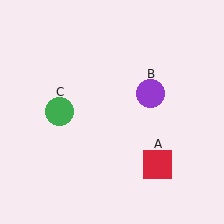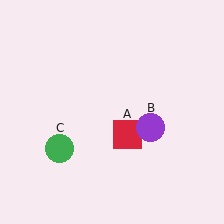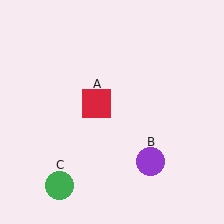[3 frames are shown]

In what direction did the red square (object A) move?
The red square (object A) moved up and to the left.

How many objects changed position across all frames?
3 objects changed position: red square (object A), purple circle (object B), green circle (object C).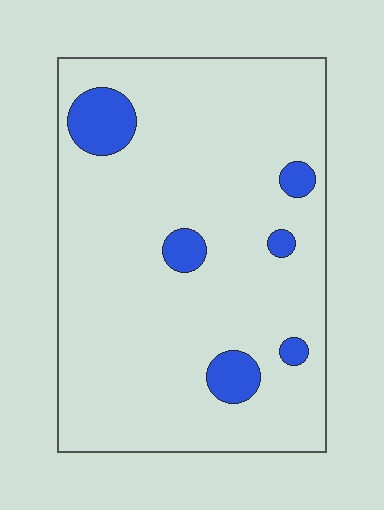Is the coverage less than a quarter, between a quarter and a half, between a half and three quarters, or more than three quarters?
Less than a quarter.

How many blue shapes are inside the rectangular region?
6.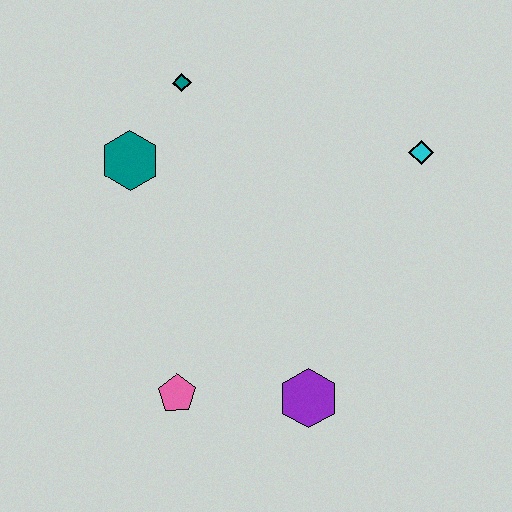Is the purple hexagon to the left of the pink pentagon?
No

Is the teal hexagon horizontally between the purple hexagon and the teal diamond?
No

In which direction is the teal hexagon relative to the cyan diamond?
The teal hexagon is to the left of the cyan diamond.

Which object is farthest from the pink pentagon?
The cyan diamond is farthest from the pink pentagon.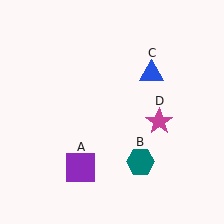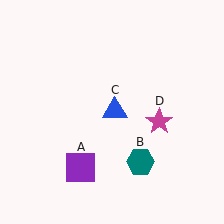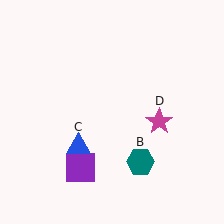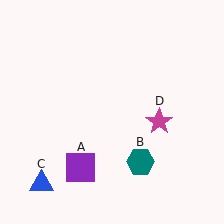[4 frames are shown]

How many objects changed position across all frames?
1 object changed position: blue triangle (object C).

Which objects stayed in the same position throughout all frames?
Purple square (object A) and teal hexagon (object B) and magenta star (object D) remained stationary.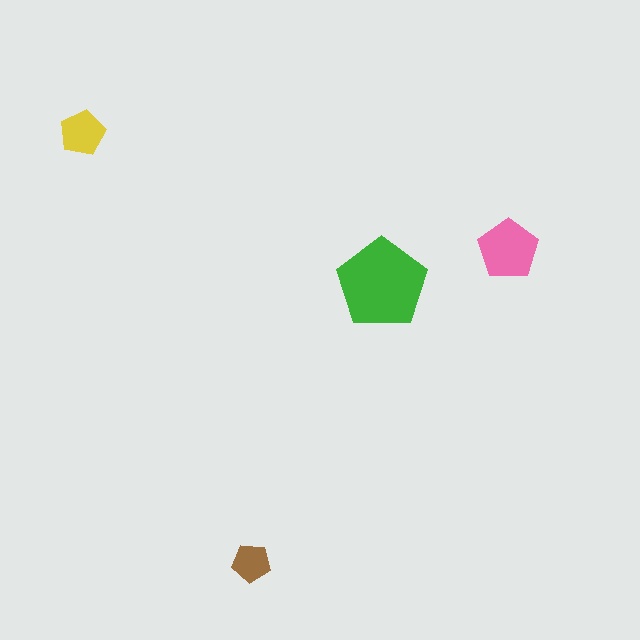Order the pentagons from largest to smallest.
the green one, the pink one, the yellow one, the brown one.